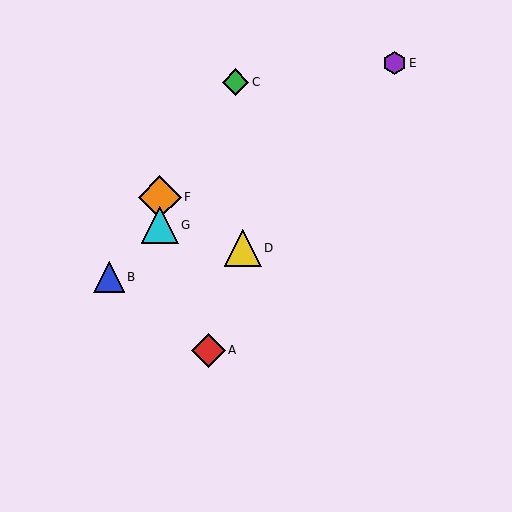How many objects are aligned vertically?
2 objects (F, G) are aligned vertically.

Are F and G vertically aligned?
Yes, both are at x≈160.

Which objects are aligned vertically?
Objects F, G are aligned vertically.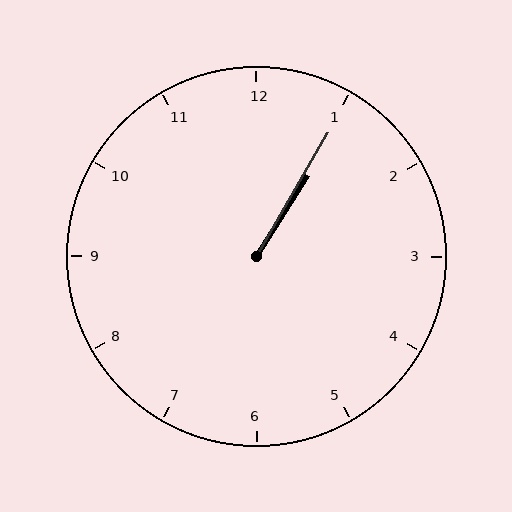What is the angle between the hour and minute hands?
Approximately 2 degrees.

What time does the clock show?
1:05.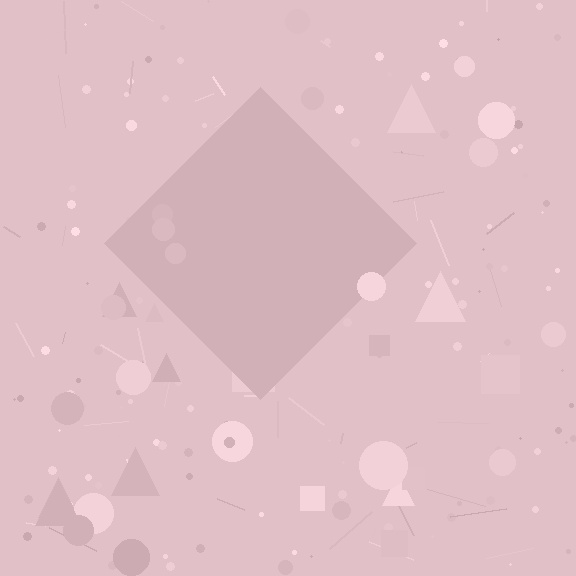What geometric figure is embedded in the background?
A diamond is embedded in the background.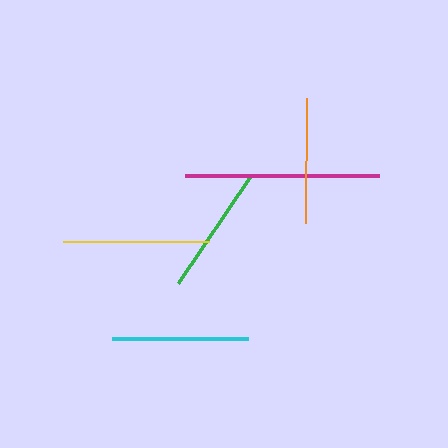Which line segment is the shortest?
The orange line is the shortest at approximately 125 pixels.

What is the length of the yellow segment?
The yellow segment is approximately 146 pixels long.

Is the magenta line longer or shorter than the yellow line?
The magenta line is longer than the yellow line.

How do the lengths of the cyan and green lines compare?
The cyan and green lines are approximately the same length.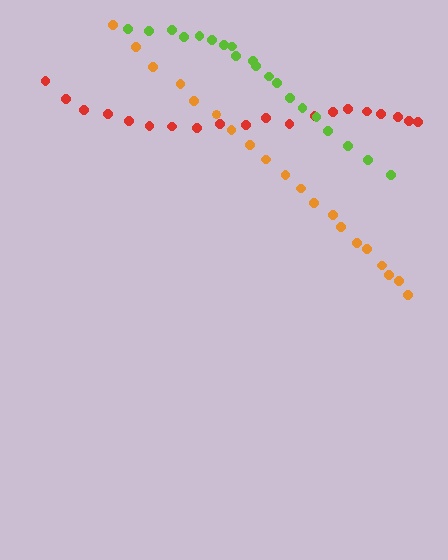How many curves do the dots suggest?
There are 3 distinct paths.